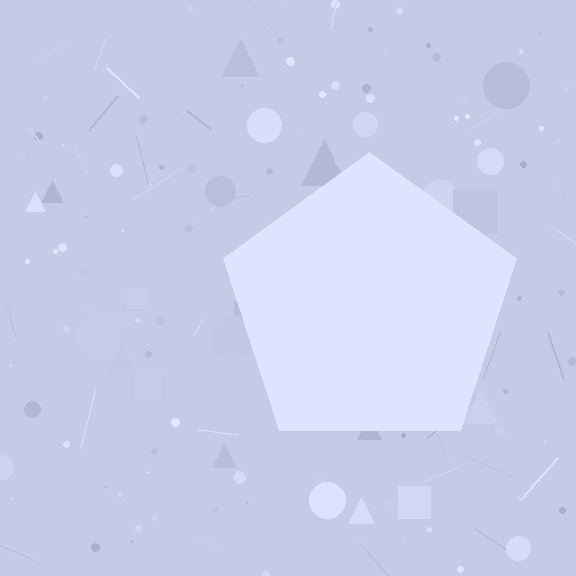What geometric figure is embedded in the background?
A pentagon is embedded in the background.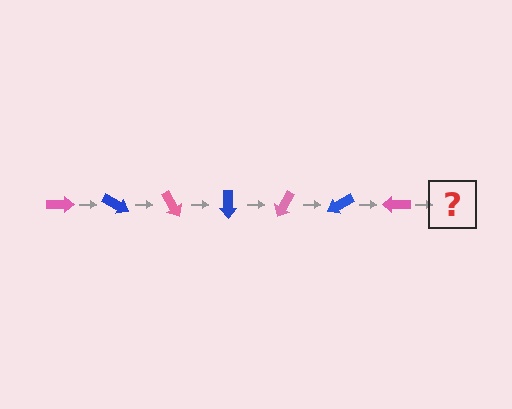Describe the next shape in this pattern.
It should be a blue arrow, rotated 210 degrees from the start.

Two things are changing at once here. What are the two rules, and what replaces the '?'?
The two rules are that it rotates 30 degrees each step and the color cycles through pink and blue. The '?' should be a blue arrow, rotated 210 degrees from the start.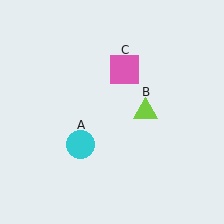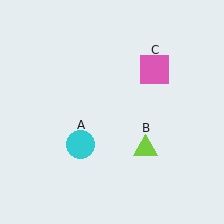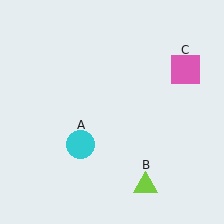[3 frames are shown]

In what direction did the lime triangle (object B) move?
The lime triangle (object B) moved down.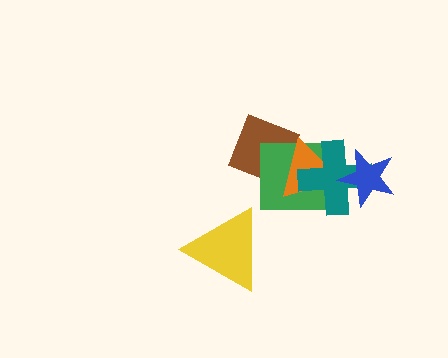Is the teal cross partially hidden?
Yes, it is partially covered by another shape.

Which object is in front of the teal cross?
The blue star is in front of the teal cross.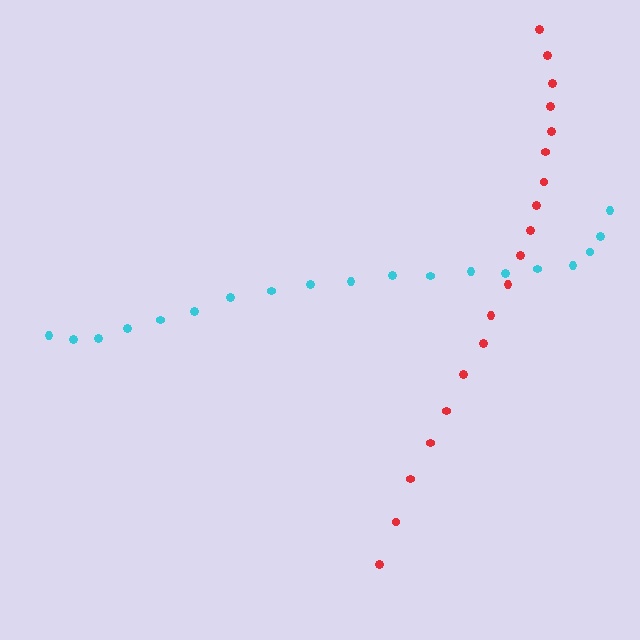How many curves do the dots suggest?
There are 2 distinct paths.